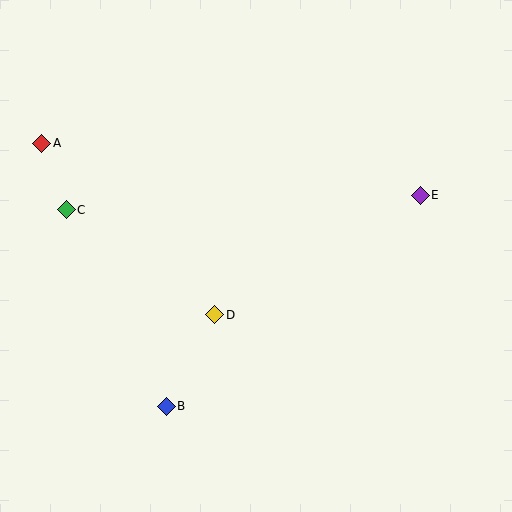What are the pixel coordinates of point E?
Point E is at (420, 195).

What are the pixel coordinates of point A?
Point A is at (42, 143).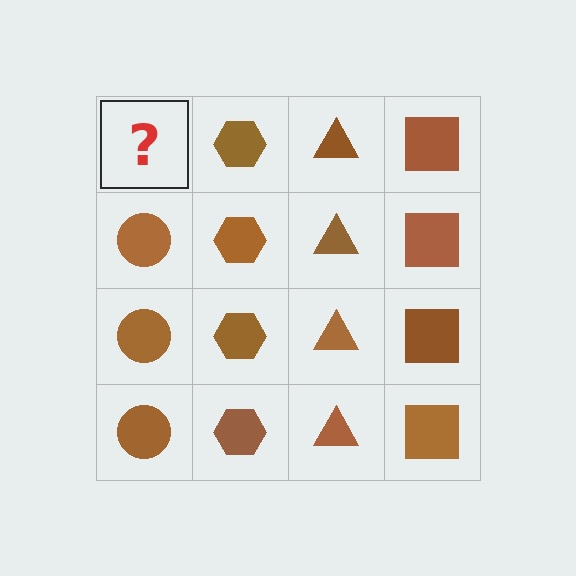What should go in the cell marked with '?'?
The missing cell should contain a brown circle.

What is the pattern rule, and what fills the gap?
The rule is that each column has a consistent shape. The gap should be filled with a brown circle.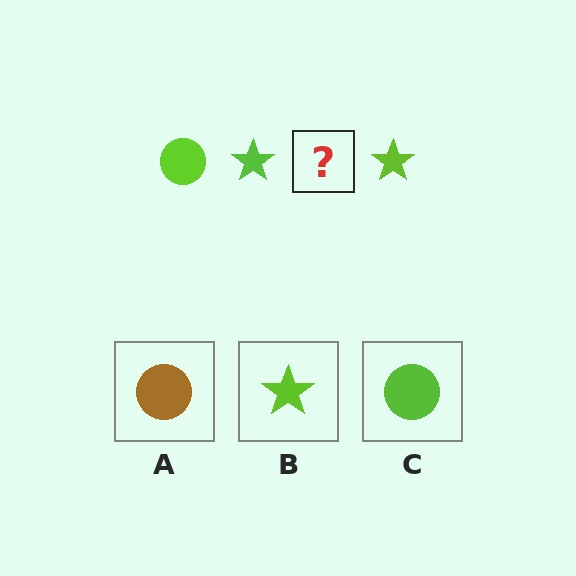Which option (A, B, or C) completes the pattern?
C.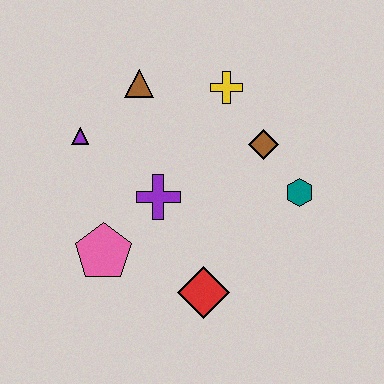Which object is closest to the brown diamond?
The teal hexagon is closest to the brown diamond.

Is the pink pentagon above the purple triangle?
No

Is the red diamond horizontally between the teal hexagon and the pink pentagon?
Yes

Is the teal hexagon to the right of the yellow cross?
Yes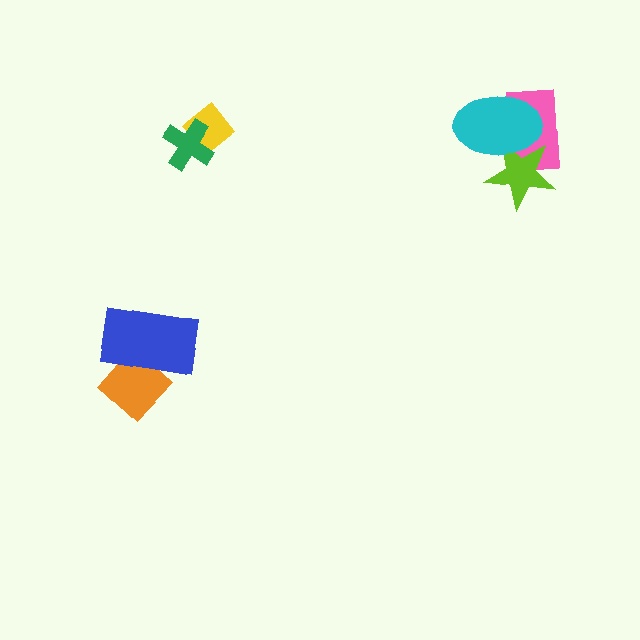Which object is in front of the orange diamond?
The blue rectangle is in front of the orange diamond.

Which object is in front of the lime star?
The cyan ellipse is in front of the lime star.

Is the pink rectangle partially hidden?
Yes, it is partially covered by another shape.